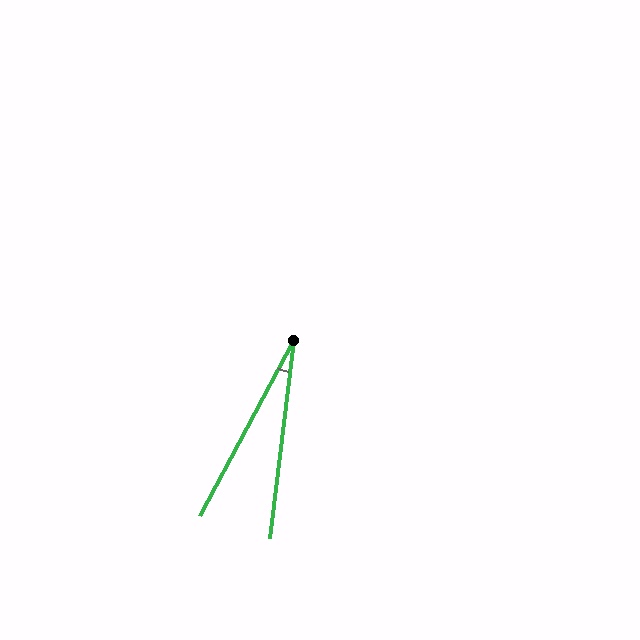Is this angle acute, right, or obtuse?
It is acute.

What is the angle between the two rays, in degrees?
Approximately 21 degrees.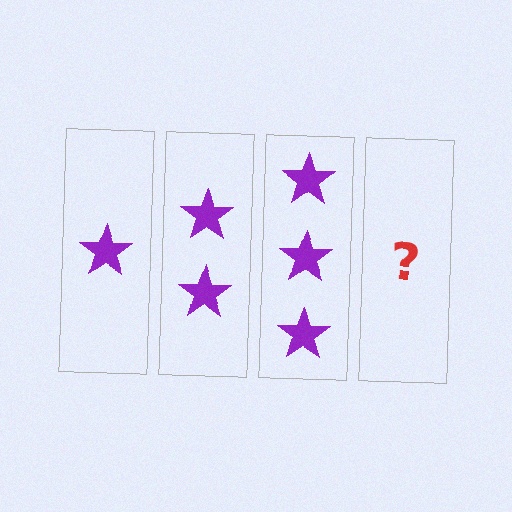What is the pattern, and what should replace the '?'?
The pattern is that each step adds one more star. The '?' should be 4 stars.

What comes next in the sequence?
The next element should be 4 stars.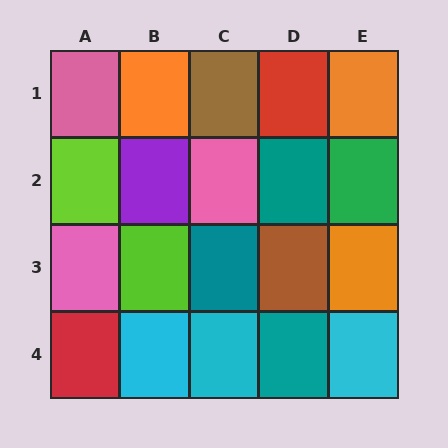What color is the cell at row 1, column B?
Orange.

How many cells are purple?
1 cell is purple.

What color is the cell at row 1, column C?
Brown.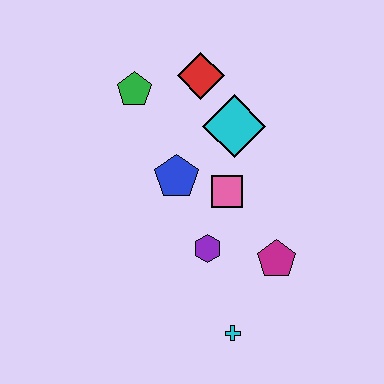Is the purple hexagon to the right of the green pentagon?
Yes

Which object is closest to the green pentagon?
The red diamond is closest to the green pentagon.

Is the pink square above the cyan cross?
Yes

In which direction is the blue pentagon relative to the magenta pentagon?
The blue pentagon is to the left of the magenta pentagon.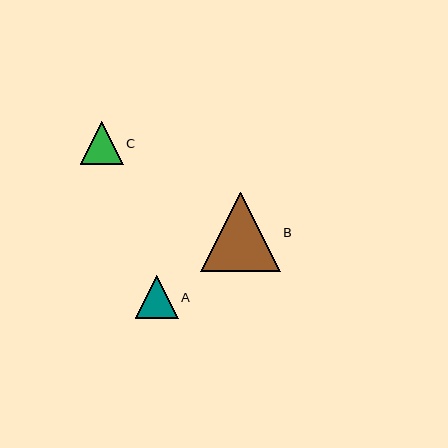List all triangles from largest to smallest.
From largest to smallest: B, C, A.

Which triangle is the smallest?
Triangle A is the smallest with a size of approximately 43 pixels.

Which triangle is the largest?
Triangle B is the largest with a size of approximately 79 pixels.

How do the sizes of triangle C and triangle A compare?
Triangle C and triangle A are approximately the same size.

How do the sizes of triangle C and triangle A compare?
Triangle C and triangle A are approximately the same size.